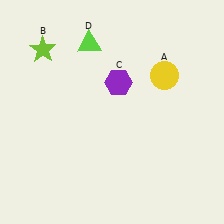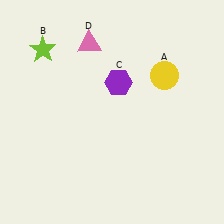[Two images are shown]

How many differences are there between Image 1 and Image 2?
There is 1 difference between the two images.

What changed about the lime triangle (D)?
In Image 1, D is lime. In Image 2, it changed to pink.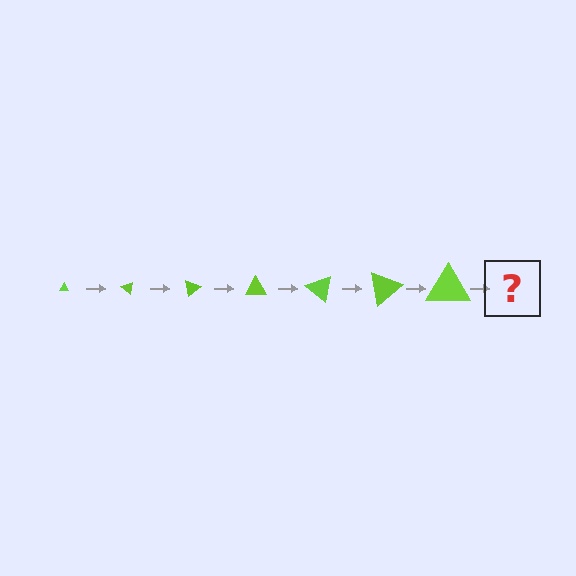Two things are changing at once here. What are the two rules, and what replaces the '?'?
The two rules are that the triangle grows larger each step and it rotates 40 degrees each step. The '?' should be a triangle, larger than the previous one and rotated 280 degrees from the start.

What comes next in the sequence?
The next element should be a triangle, larger than the previous one and rotated 280 degrees from the start.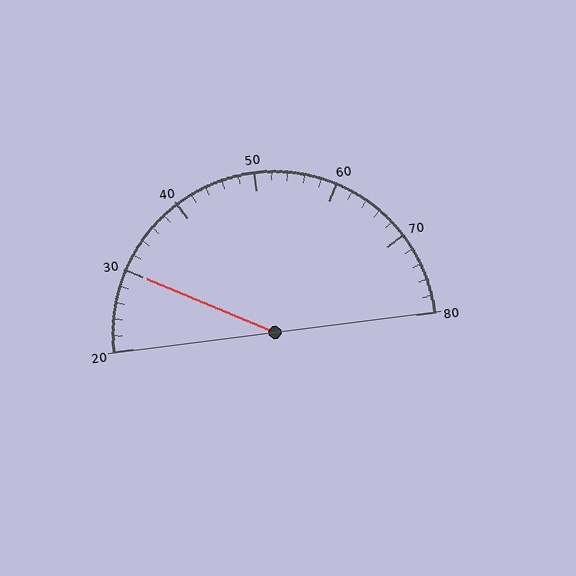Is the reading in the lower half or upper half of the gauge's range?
The reading is in the lower half of the range (20 to 80).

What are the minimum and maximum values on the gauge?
The gauge ranges from 20 to 80.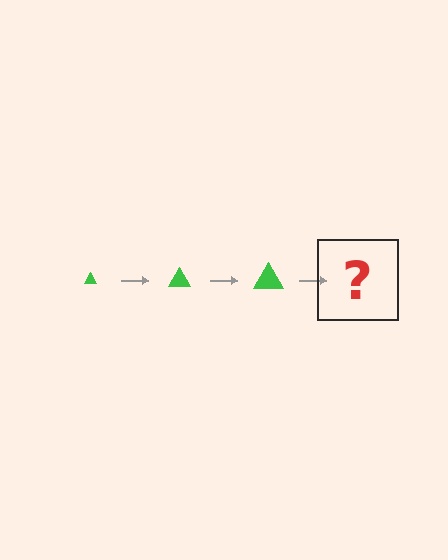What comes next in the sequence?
The next element should be a green triangle, larger than the previous one.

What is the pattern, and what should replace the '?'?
The pattern is that the triangle gets progressively larger each step. The '?' should be a green triangle, larger than the previous one.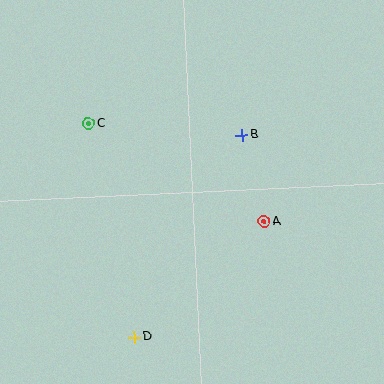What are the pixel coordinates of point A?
Point A is at (264, 221).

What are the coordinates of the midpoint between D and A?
The midpoint between D and A is at (199, 279).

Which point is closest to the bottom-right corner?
Point A is closest to the bottom-right corner.